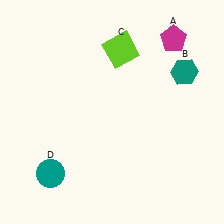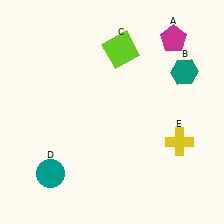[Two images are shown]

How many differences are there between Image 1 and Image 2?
There is 1 difference between the two images.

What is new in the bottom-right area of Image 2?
A yellow cross (E) was added in the bottom-right area of Image 2.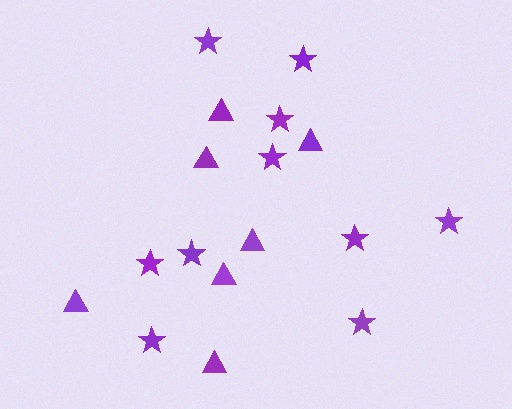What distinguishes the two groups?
There are 2 groups: one group of stars (10) and one group of triangles (7).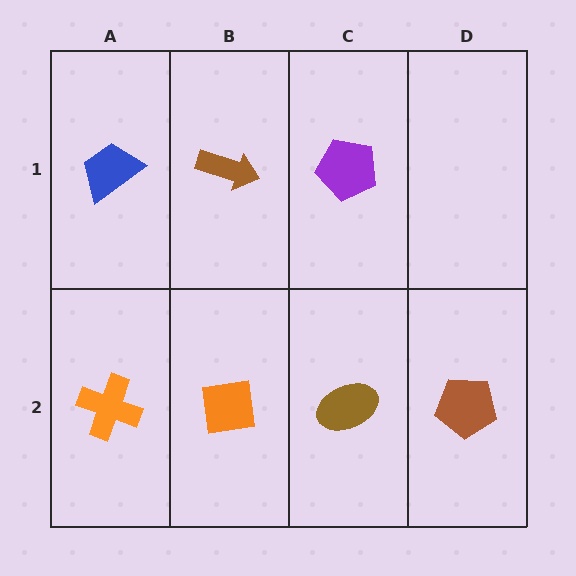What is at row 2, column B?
An orange square.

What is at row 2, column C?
A brown ellipse.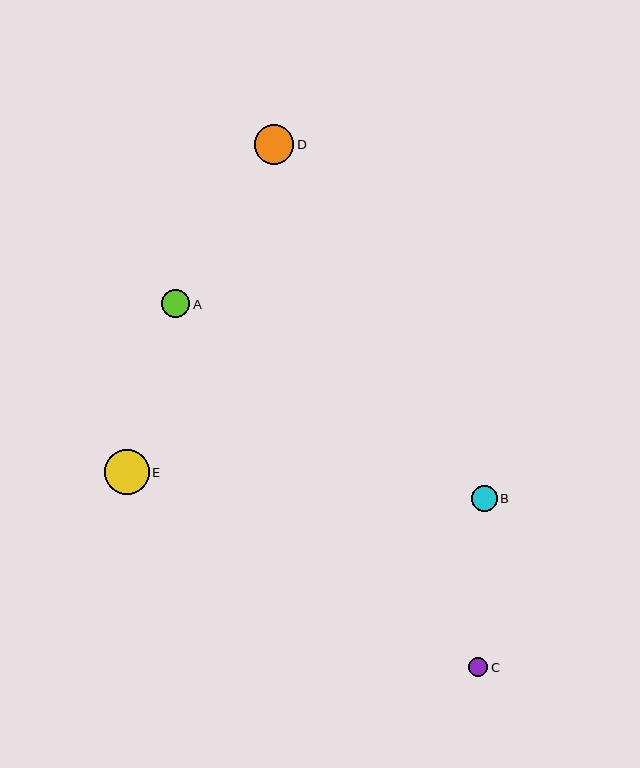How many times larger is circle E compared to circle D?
Circle E is approximately 1.1 times the size of circle D.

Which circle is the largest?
Circle E is the largest with a size of approximately 45 pixels.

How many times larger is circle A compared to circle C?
Circle A is approximately 1.5 times the size of circle C.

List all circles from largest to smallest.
From largest to smallest: E, D, A, B, C.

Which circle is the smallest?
Circle C is the smallest with a size of approximately 19 pixels.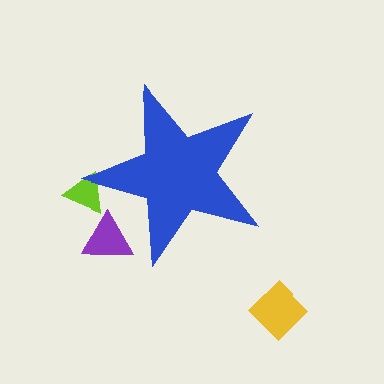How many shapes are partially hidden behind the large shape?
2 shapes are partially hidden.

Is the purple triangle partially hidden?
Yes, the purple triangle is partially hidden behind the blue star.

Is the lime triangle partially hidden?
Yes, the lime triangle is partially hidden behind the blue star.